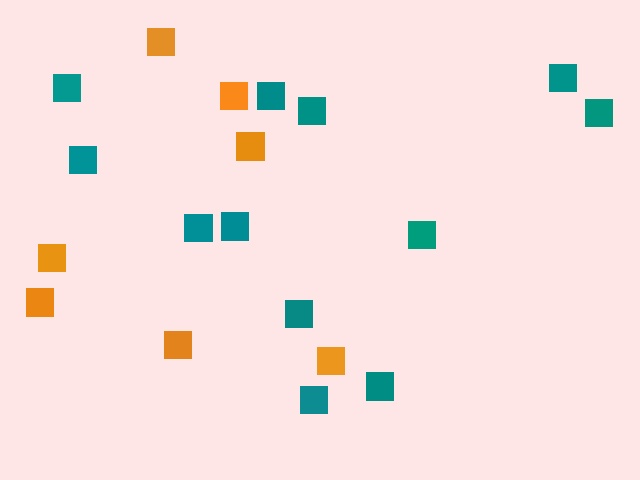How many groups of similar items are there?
There are 2 groups: one group of orange squares (7) and one group of teal squares (12).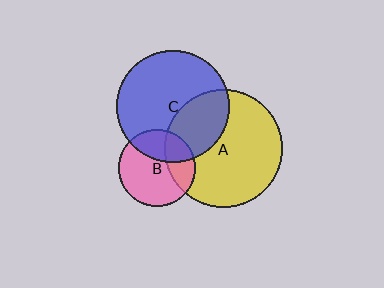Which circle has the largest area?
Circle A (yellow).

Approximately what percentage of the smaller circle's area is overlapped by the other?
Approximately 30%.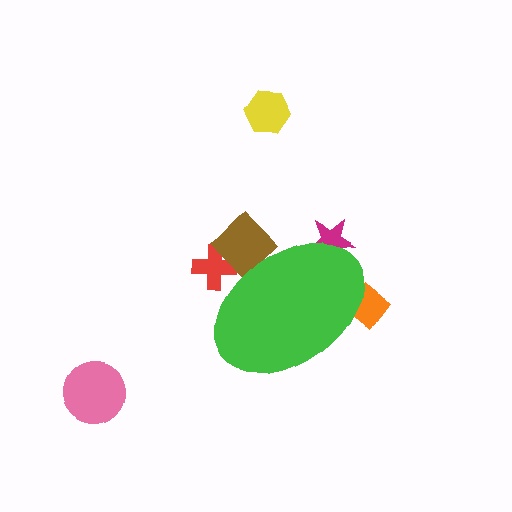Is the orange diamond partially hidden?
Yes, the orange diamond is partially hidden behind the green ellipse.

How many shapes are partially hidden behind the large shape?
4 shapes are partially hidden.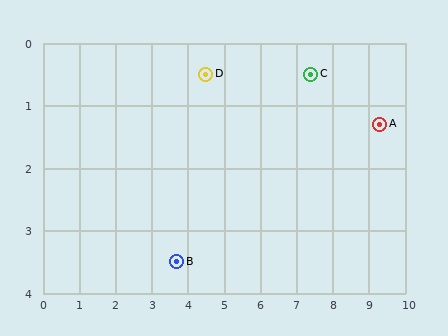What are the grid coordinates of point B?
Point B is at approximately (3.7, 3.5).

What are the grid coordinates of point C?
Point C is at approximately (7.4, 0.5).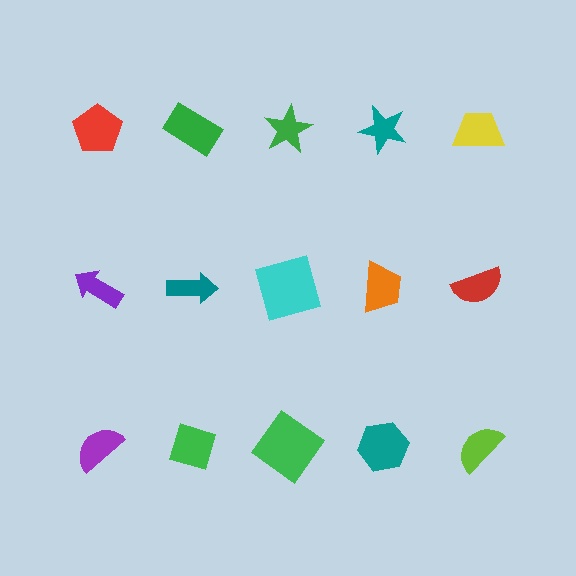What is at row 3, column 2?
A green diamond.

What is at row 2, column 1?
A purple arrow.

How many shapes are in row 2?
5 shapes.